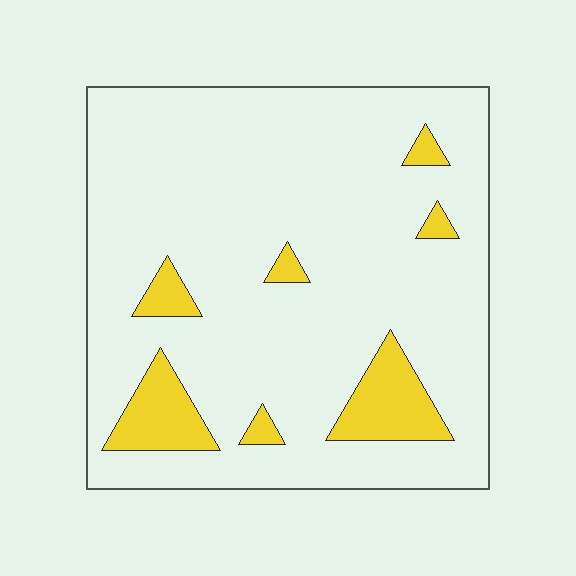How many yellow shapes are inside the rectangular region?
7.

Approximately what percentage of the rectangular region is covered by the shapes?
Approximately 10%.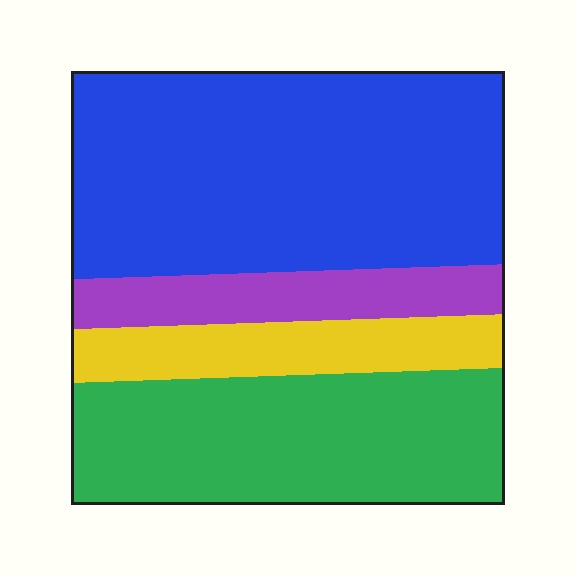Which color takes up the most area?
Blue, at roughly 45%.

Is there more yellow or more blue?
Blue.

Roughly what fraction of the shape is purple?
Purple covers about 10% of the shape.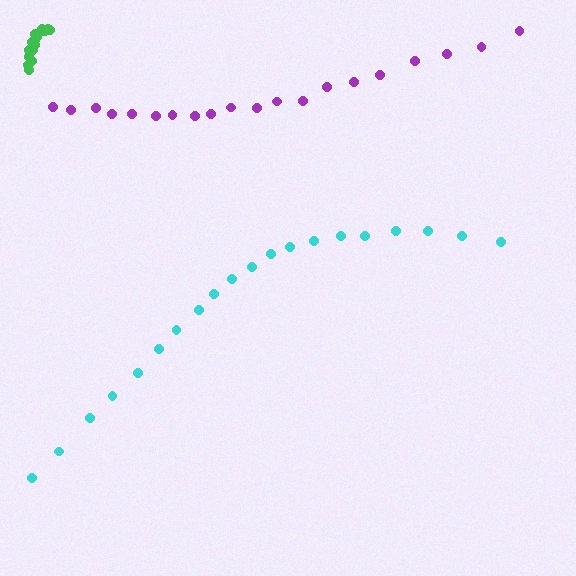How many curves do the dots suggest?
There are 3 distinct paths.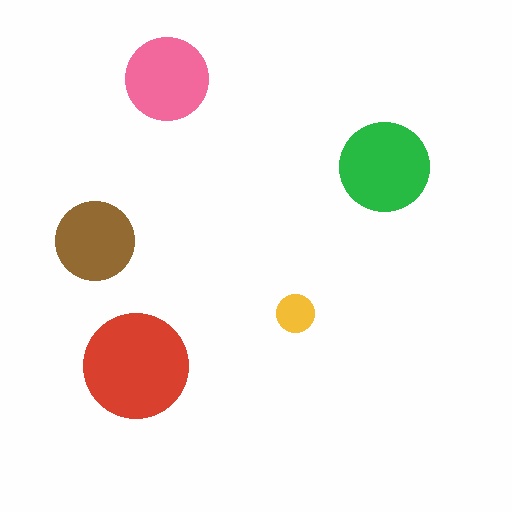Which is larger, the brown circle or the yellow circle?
The brown one.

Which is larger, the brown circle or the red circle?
The red one.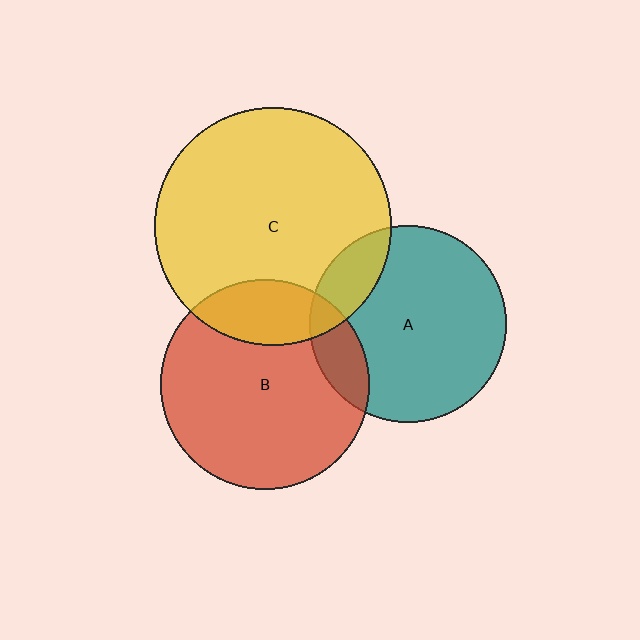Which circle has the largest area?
Circle C (yellow).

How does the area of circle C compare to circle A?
Approximately 1.5 times.